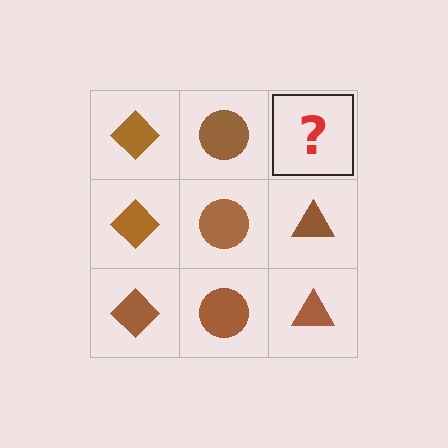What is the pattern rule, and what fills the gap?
The rule is that each column has a consistent shape. The gap should be filled with a brown triangle.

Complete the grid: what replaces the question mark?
The question mark should be replaced with a brown triangle.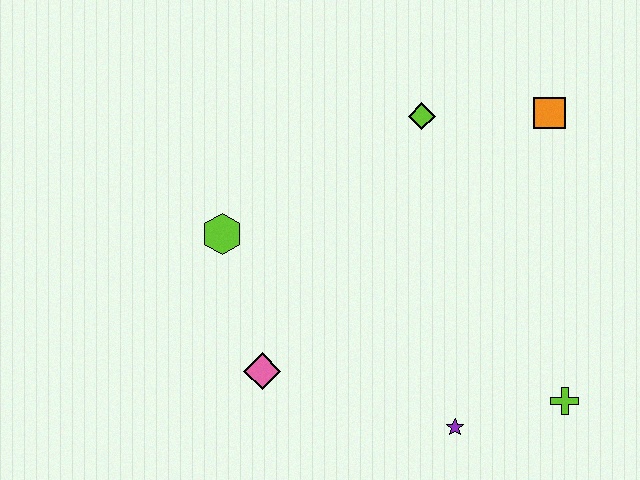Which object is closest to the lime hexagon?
The pink diamond is closest to the lime hexagon.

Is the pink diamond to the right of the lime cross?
No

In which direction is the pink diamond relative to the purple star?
The pink diamond is to the left of the purple star.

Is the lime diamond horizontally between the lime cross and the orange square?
No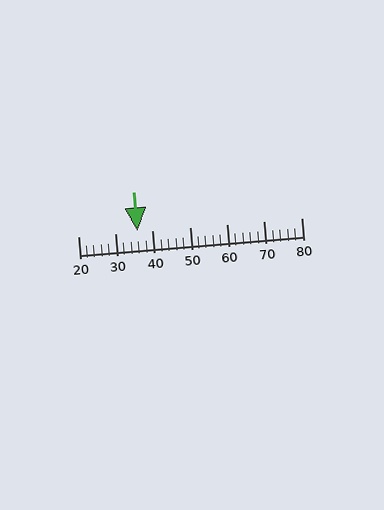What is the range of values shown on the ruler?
The ruler shows values from 20 to 80.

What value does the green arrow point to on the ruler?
The green arrow points to approximately 36.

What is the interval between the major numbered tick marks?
The major tick marks are spaced 10 units apart.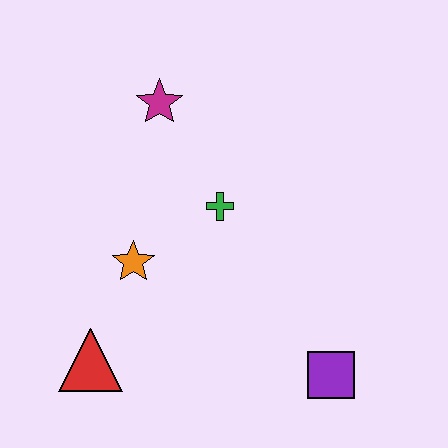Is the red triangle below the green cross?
Yes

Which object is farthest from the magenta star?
The purple square is farthest from the magenta star.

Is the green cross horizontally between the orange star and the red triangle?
No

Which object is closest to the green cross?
The orange star is closest to the green cross.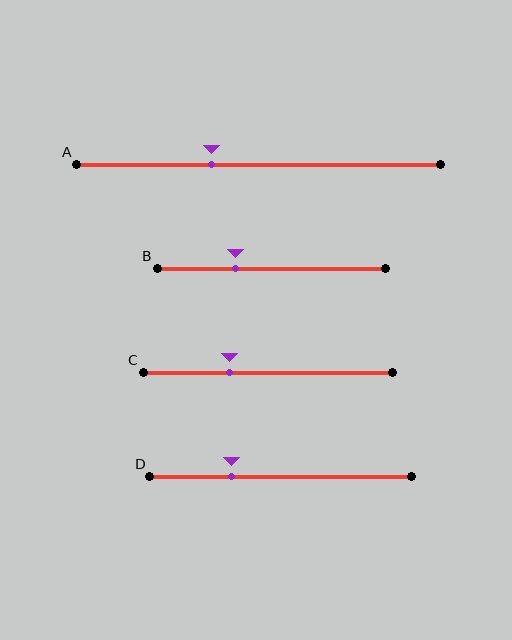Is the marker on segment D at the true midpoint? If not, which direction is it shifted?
No, the marker on segment D is shifted to the left by about 19% of the segment length.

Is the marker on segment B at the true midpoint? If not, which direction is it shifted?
No, the marker on segment B is shifted to the left by about 16% of the segment length.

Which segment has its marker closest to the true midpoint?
Segment A has its marker closest to the true midpoint.